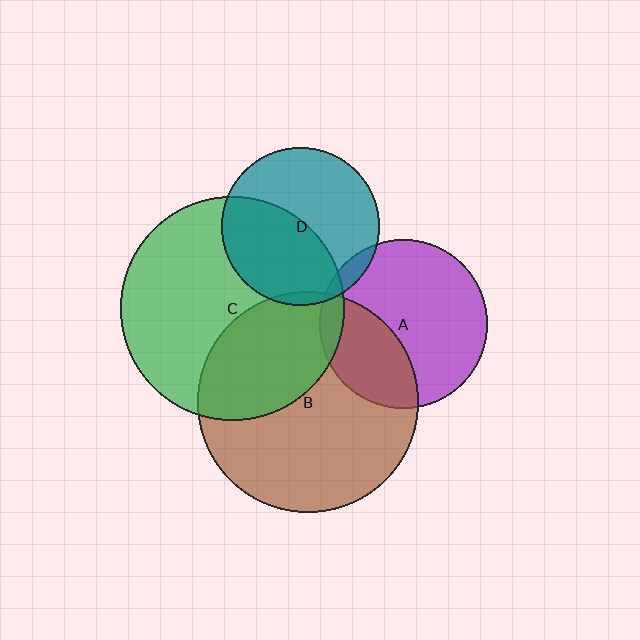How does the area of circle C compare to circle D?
Approximately 2.0 times.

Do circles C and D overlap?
Yes.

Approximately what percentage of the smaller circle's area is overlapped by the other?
Approximately 45%.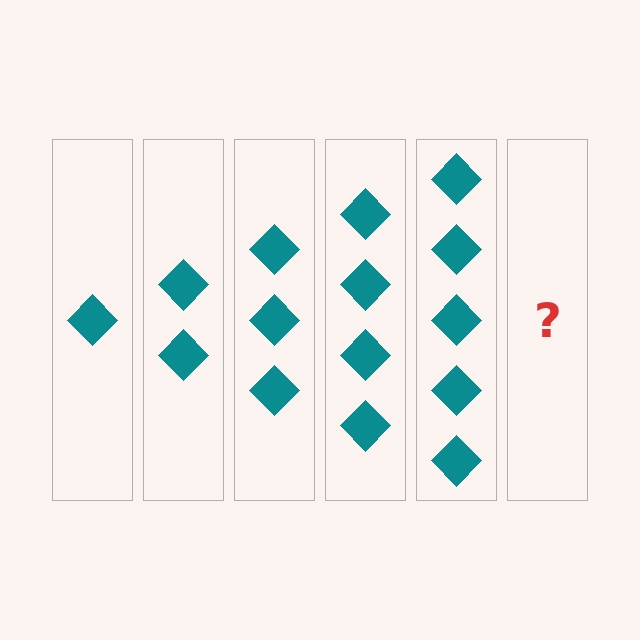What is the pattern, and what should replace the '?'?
The pattern is that each step adds one more diamond. The '?' should be 6 diamonds.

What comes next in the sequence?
The next element should be 6 diamonds.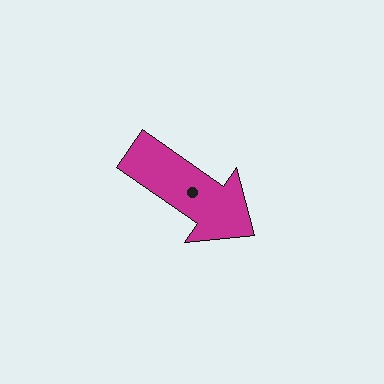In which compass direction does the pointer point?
Southeast.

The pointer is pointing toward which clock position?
Roughly 4 o'clock.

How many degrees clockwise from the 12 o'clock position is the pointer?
Approximately 125 degrees.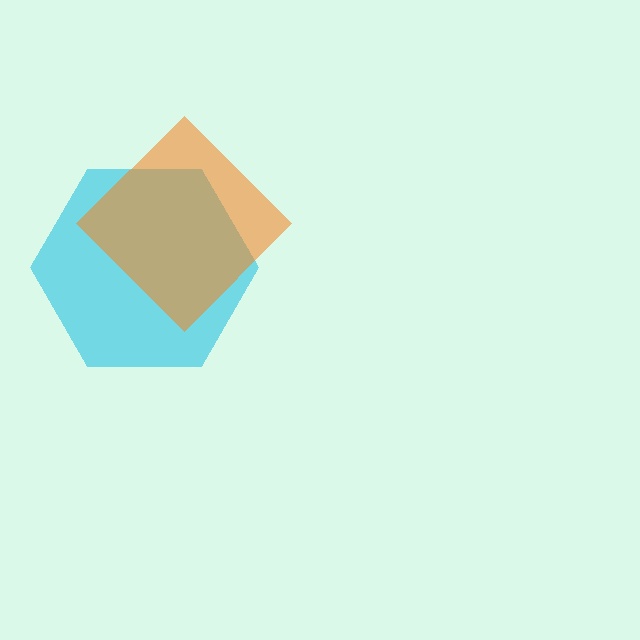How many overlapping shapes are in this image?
There are 2 overlapping shapes in the image.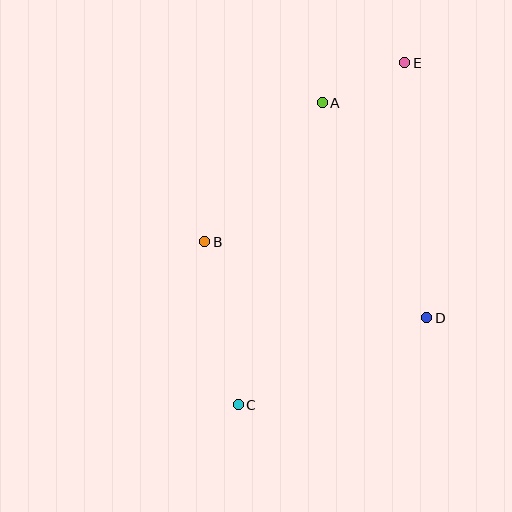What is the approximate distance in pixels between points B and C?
The distance between B and C is approximately 167 pixels.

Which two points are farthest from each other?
Points C and E are farthest from each other.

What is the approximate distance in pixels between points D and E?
The distance between D and E is approximately 256 pixels.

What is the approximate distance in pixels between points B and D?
The distance between B and D is approximately 235 pixels.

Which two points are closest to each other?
Points A and E are closest to each other.